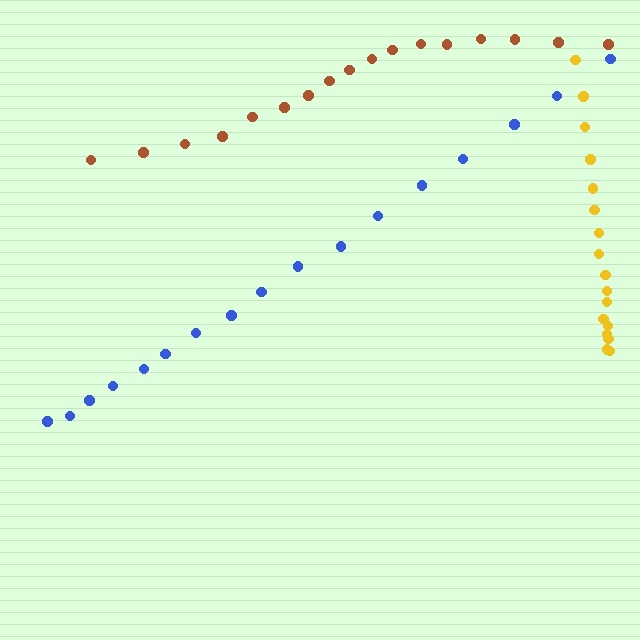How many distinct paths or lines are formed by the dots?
There are 3 distinct paths.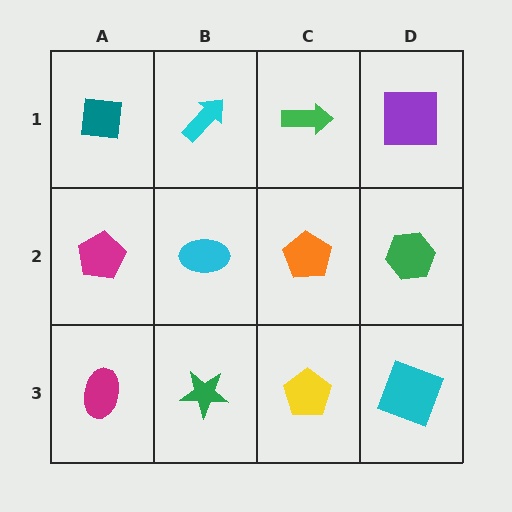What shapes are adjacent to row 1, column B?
A cyan ellipse (row 2, column B), a teal square (row 1, column A), a green arrow (row 1, column C).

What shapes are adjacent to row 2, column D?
A purple square (row 1, column D), a cyan square (row 3, column D), an orange pentagon (row 2, column C).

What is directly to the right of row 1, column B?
A green arrow.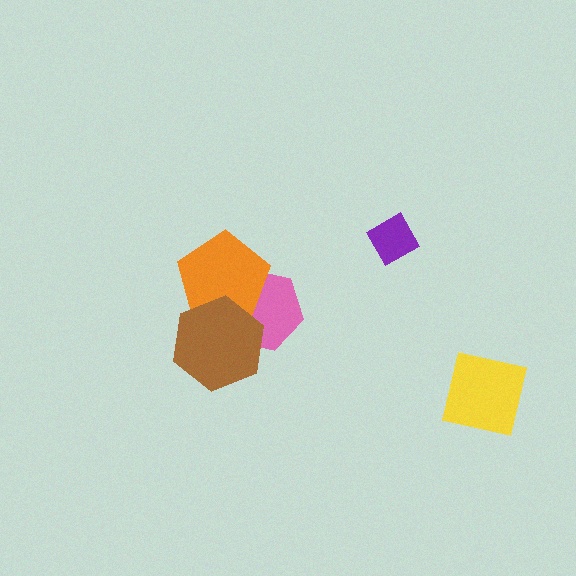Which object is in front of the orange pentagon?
The brown hexagon is in front of the orange pentagon.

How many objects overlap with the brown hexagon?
2 objects overlap with the brown hexagon.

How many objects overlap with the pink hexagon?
2 objects overlap with the pink hexagon.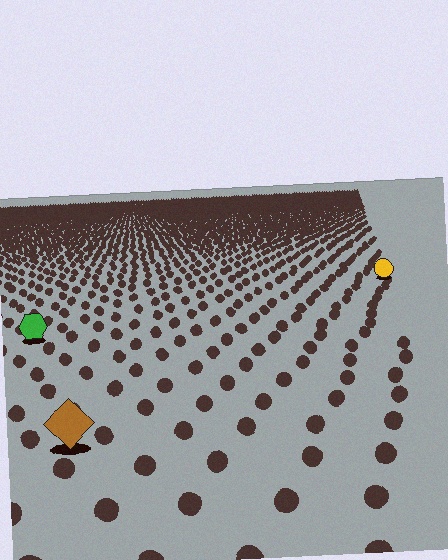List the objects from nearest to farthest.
From nearest to farthest: the brown diamond, the green hexagon, the yellow circle.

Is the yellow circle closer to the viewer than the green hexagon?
No. The green hexagon is closer — you can tell from the texture gradient: the ground texture is coarser near it.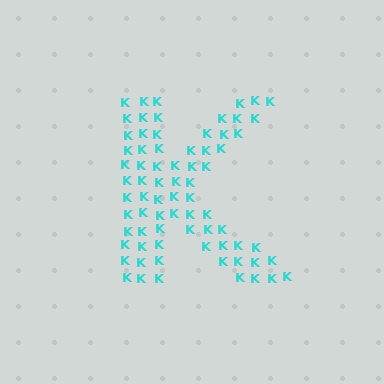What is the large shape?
The large shape is the letter K.